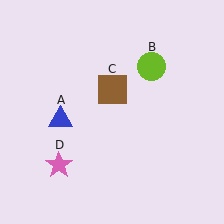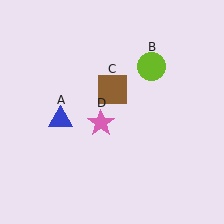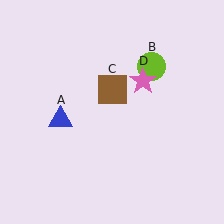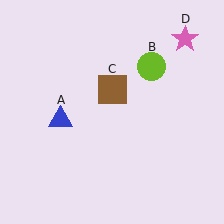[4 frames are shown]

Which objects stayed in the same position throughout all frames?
Blue triangle (object A) and lime circle (object B) and brown square (object C) remained stationary.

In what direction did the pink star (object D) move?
The pink star (object D) moved up and to the right.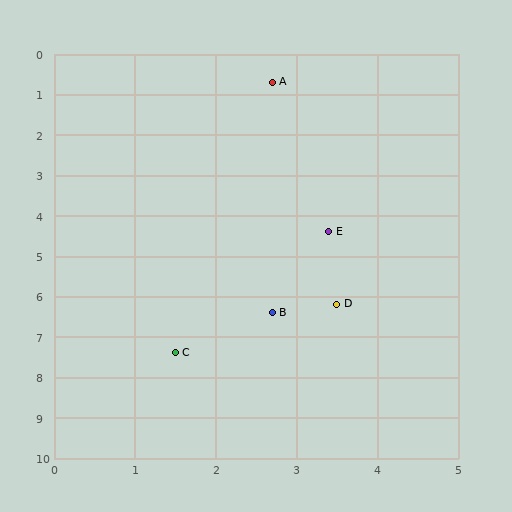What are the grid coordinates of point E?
Point E is at approximately (3.4, 4.4).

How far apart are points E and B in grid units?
Points E and B are about 2.1 grid units apart.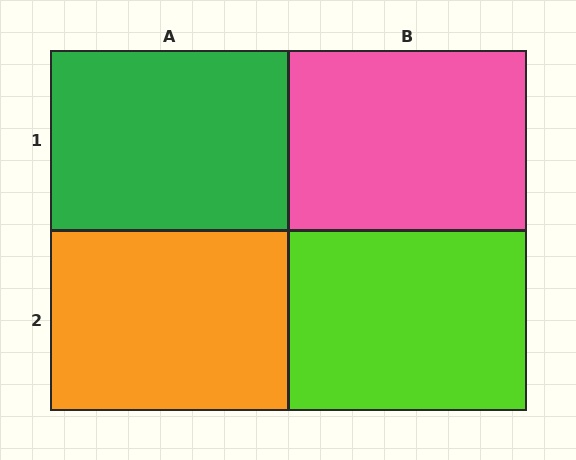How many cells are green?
1 cell is green.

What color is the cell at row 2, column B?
Lime.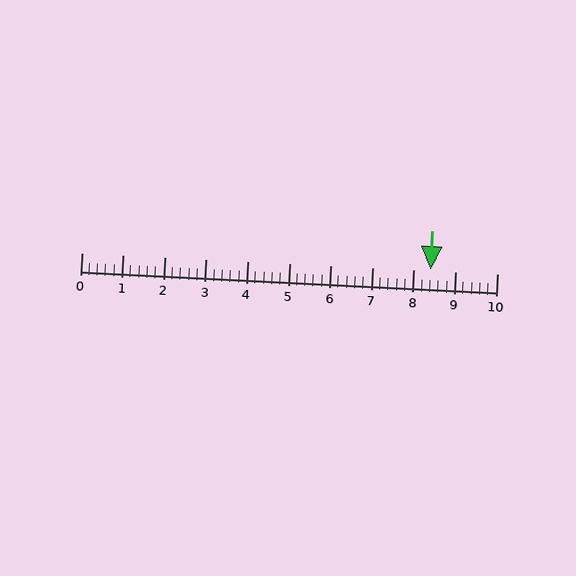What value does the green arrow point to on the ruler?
The green arrow points to approximately 8.4.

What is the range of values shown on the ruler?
The ruler shows values from 0 to 10.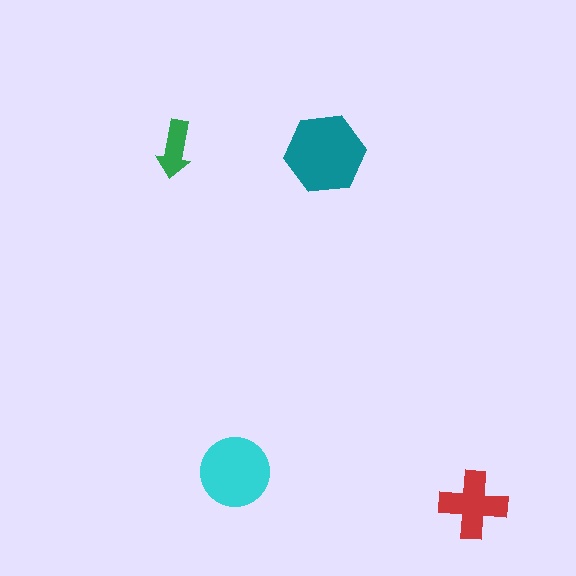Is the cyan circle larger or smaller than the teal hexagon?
Smaller.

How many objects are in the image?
There are 4 objects in the image.